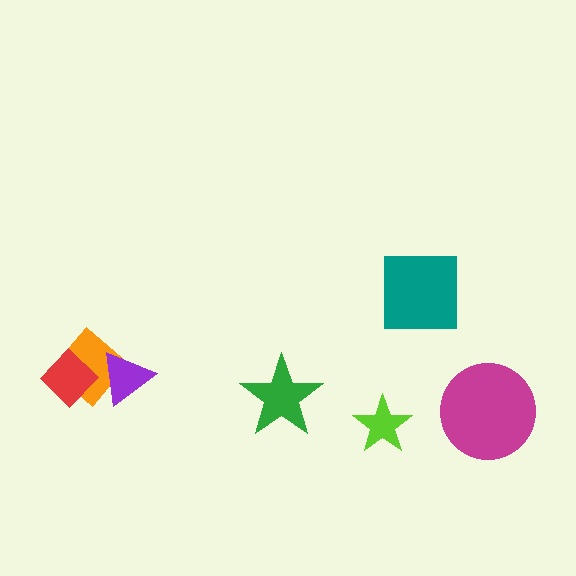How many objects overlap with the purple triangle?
1 object overlaps with the purple triangle.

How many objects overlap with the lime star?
0 objects overlap with the lime star.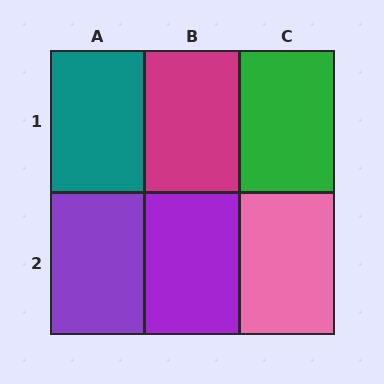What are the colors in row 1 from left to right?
Teal, magenta, green.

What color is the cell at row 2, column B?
Purple.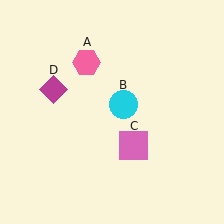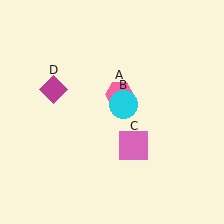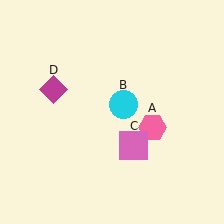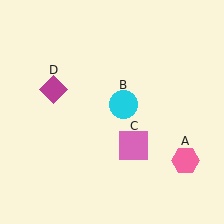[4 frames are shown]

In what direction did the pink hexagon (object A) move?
The pink hexagon (object A) moved down and to the right.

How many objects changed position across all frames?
1 object changed position: pink hexagon (object A).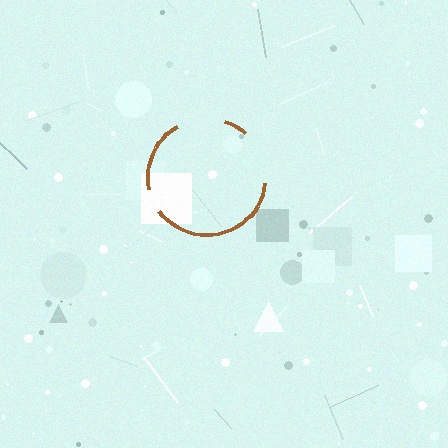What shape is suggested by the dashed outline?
The dashed outline suggests a circle.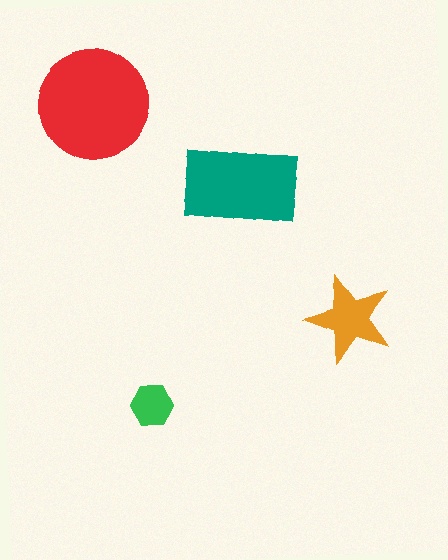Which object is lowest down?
The green hexagon is bottommost.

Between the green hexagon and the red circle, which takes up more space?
The red circle.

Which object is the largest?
The red circle.